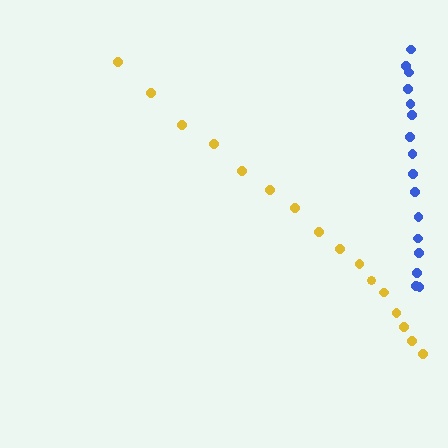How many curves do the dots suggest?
There are 2 distinct paths.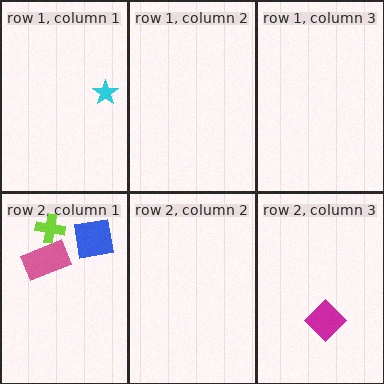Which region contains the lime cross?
The row 2, column 1 region.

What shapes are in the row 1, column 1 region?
The cyan star.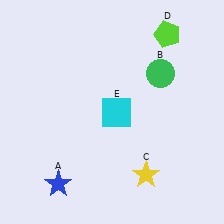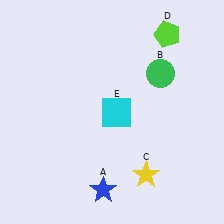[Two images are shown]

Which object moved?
The blue star (A) moved right.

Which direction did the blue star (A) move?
The blue star (A) moved right.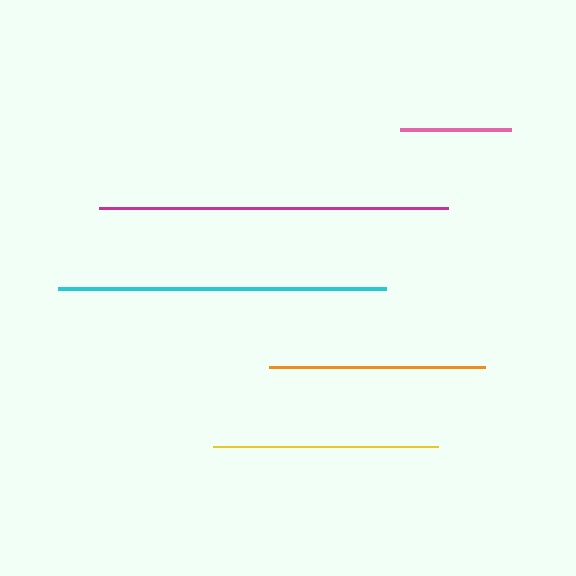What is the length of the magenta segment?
The magenta segment is approximately 349 pixels long.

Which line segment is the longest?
The magenta line is the longest at approximately 349 pixels.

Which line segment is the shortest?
The pink line is the shortest at approximately 111 pixels.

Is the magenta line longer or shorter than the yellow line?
The magenta line is longer than the yellow line.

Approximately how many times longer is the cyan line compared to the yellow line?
The cyan line is approximately 1.5 times the length of the yellow line.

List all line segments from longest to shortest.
From longest to shortest: magenta, cyan, yellow, orange, pink.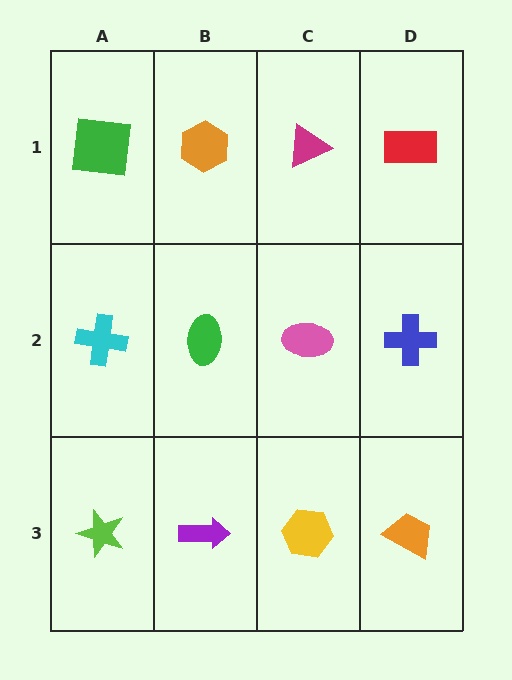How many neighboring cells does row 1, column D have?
2.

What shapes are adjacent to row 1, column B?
A green ellipse (row 2, column B), a green square (row 1, column A), a magenta triangle (row 1, column C).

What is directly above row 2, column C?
A magenta triangle.